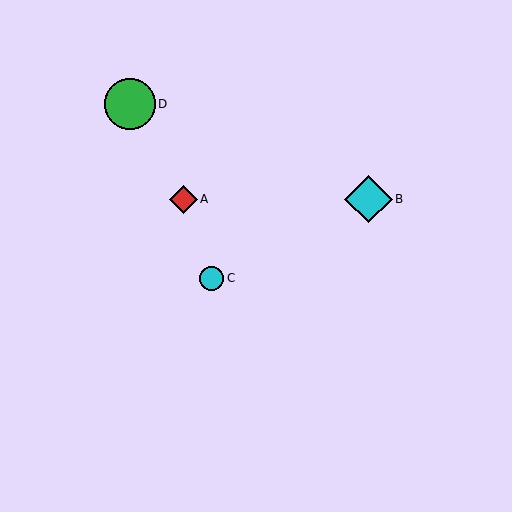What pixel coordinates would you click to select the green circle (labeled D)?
Click at (130, 104) to select the green circle D.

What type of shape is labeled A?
Shape A is a red diamond.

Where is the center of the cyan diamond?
The center of the cyan diamond is at (368, 199).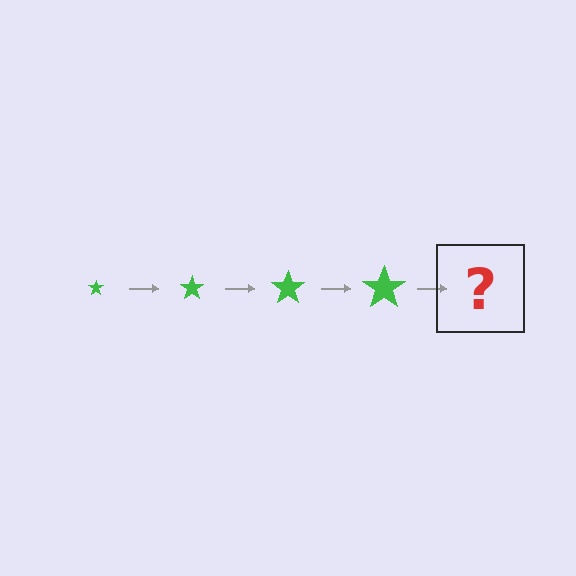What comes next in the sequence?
The next element should be a green star, larger than the previous one.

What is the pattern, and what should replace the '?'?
The pattern is that the star gets progressively larger each step. The '?' should be a green star, larger than the previous one.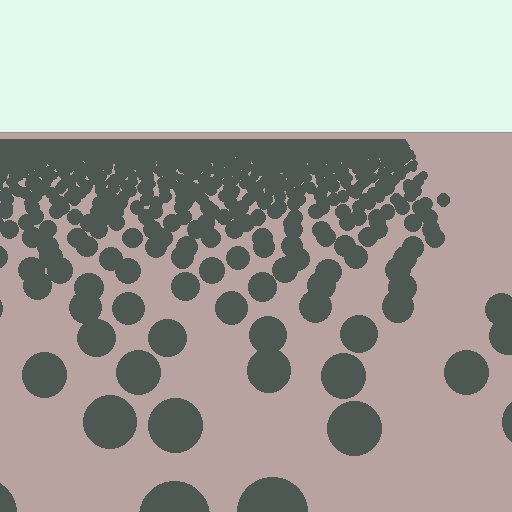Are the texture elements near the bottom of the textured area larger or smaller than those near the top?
Larger. Near the bottom, elements are closer to the viewer and appear at a bigger on-screen size.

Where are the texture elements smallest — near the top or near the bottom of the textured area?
Near the top.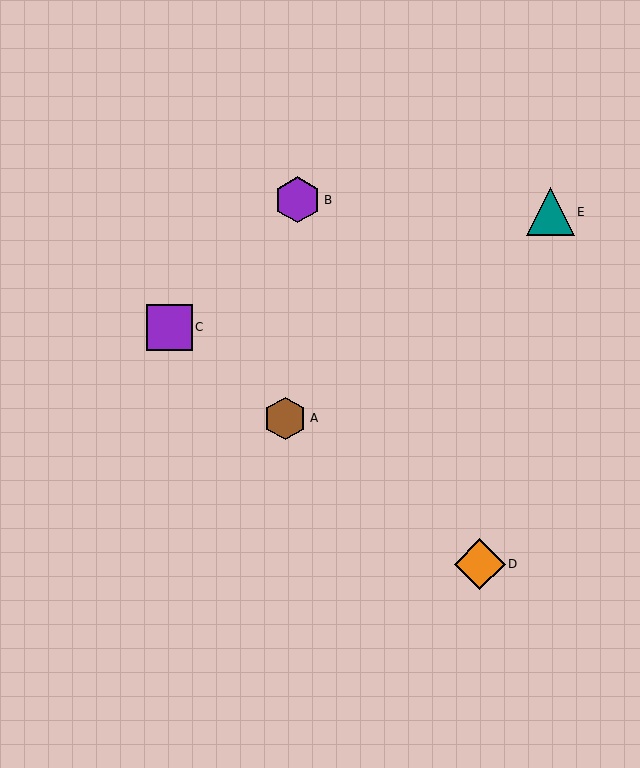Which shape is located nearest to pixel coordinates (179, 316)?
The purple square (labeled C) at (169, 327) is nearest to that location.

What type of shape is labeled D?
Shape D is an orange diamond.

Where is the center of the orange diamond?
The center of the orange diamond is at (480, 564).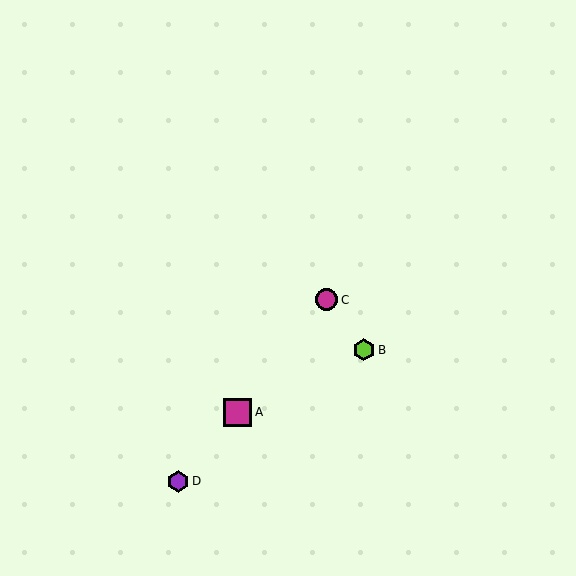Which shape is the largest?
The magenta square (labeled A) is the largest.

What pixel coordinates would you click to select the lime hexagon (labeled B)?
Click at (364, 350) to select the lime hexagon B.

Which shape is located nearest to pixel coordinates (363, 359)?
The lime hexagon (labeled B) at (364, 350) is nearest to that location.